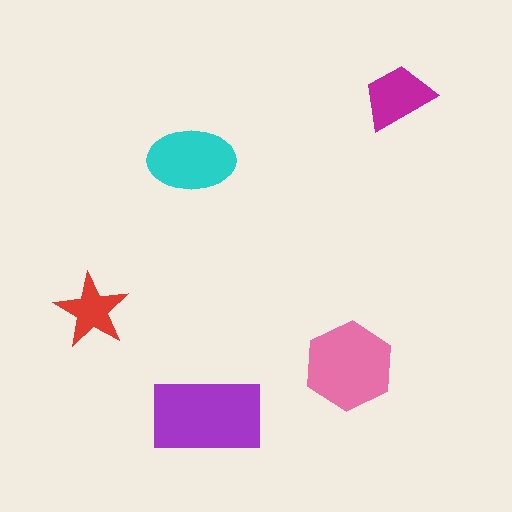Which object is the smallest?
The red star.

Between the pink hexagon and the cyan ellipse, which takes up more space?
The pink hexagon.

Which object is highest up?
The magenta trapezoid is topmost.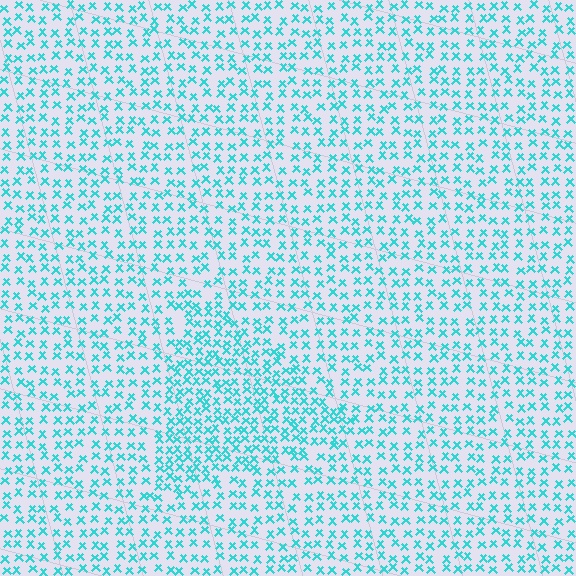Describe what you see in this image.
The image contains small cyan elements arranged at two different densities. A triangle-shaped region is visible where the elements are more densely packed than the surrounding area.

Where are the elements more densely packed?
The elements are more densely packed inside the triangle boundary.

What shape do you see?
I see a triangle.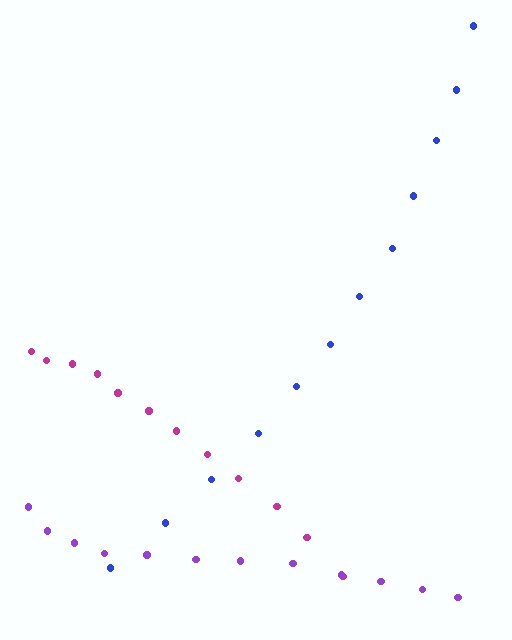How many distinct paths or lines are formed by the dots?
There are 3 distinct paths.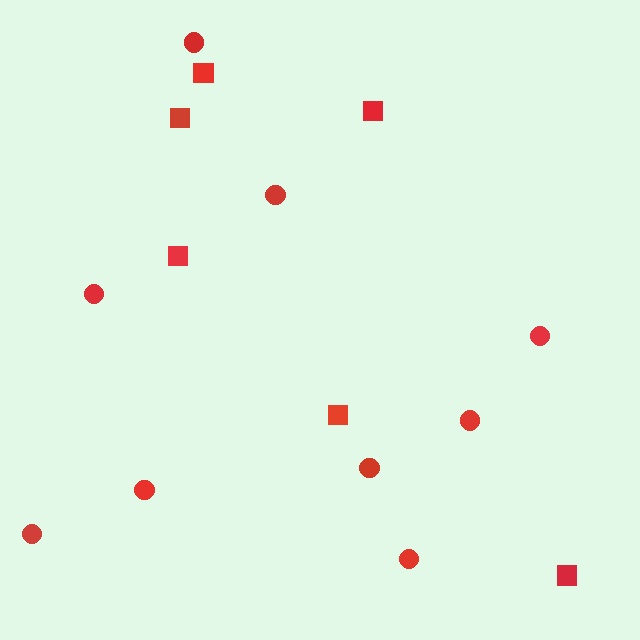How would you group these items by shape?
There are 2 groups: one group of squares (6) and one group of circles (9).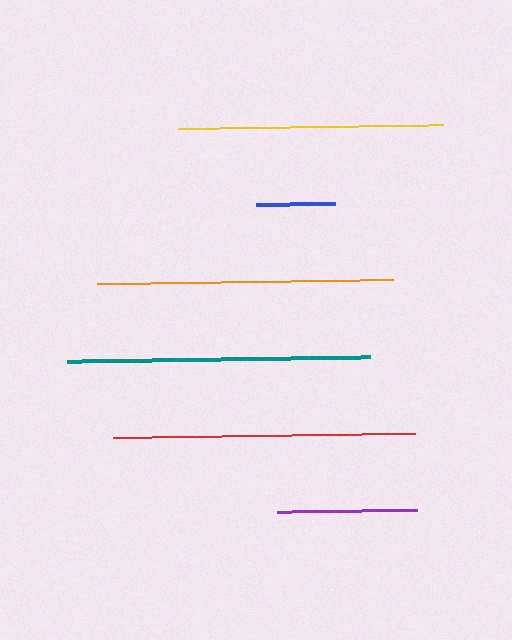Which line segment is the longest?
The teal line is the longest at approximately 303 pixels.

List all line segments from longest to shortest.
From longest to shortest: teal, red, orange, yellow, purple, blue.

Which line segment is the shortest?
The blue line is the shortest at approximately 79 pixels.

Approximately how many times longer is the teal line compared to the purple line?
The teal line is approximately 2.2 times the length of the purple line.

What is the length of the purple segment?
The purple segment is approximately 140 pixels long.